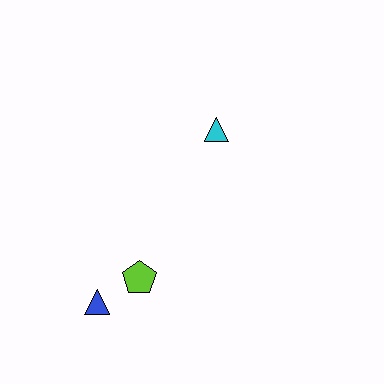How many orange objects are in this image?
There are no orange objects.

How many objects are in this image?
There are 3 objects.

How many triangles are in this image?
There are 2 triangles.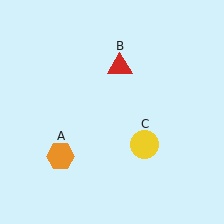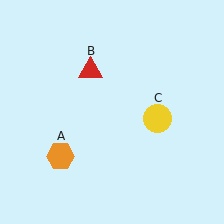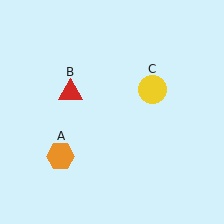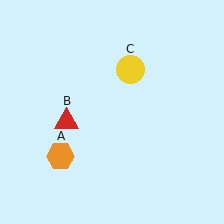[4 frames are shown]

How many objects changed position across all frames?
2 objects changed position: red triangle (object B), yellow circle (object C).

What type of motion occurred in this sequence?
The red triangle (object B), yellow circle (object C) rotated counterclockwise around the center of the scene.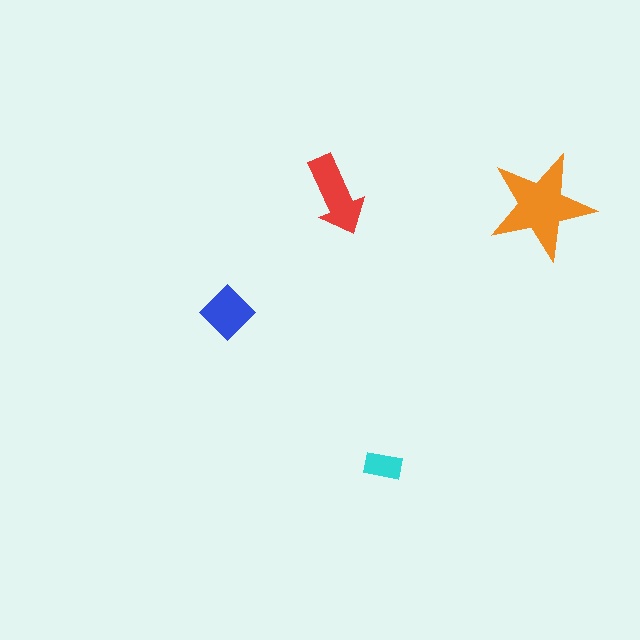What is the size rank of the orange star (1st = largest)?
1st.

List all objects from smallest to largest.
The cyan rectangle, the blue diamond, the red arrow, the orange star.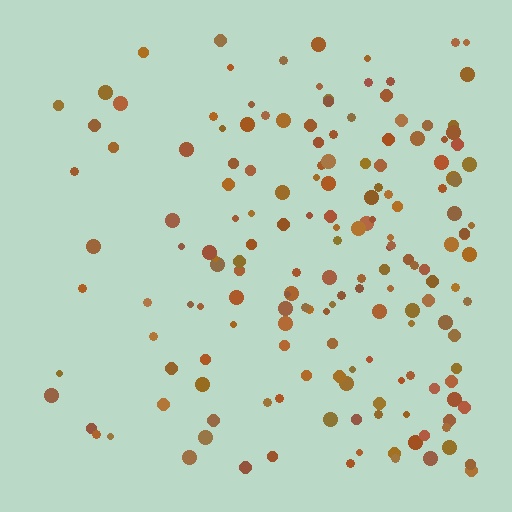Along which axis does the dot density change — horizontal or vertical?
Horizontal.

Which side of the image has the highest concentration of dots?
The right.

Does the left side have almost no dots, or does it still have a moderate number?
Still a moderate number, just noticeably fewer than the right.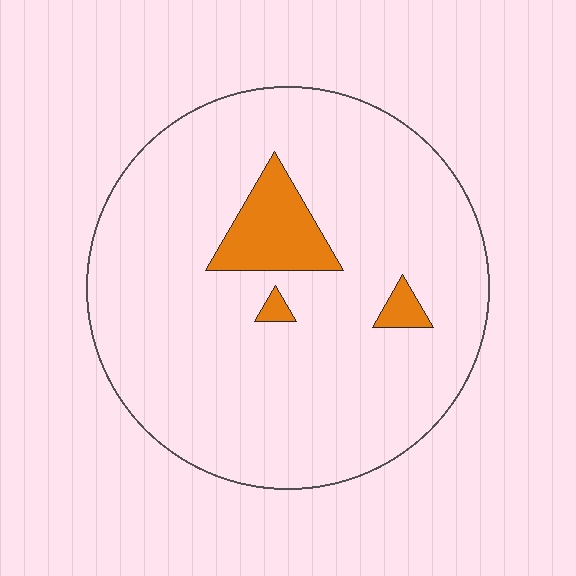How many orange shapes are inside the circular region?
3.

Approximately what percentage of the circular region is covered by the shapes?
Approximately 10%.